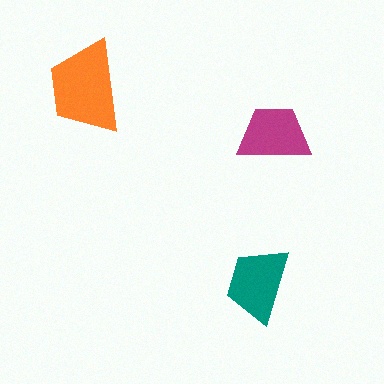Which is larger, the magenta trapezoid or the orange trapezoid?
The orange one.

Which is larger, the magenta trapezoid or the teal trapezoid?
The teal one.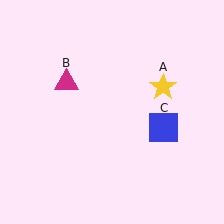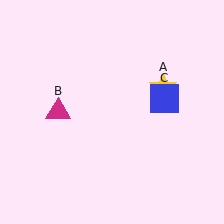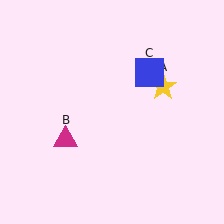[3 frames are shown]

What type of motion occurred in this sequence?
The magenta triangle (object B), blue square (object C) rotated counterclockwise around the center of the scene.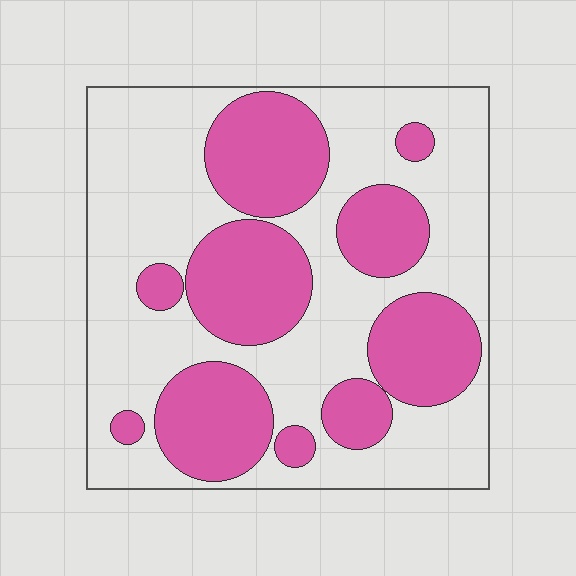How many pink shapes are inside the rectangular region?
10.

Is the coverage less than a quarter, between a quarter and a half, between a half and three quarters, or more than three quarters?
Between a quarter and a half.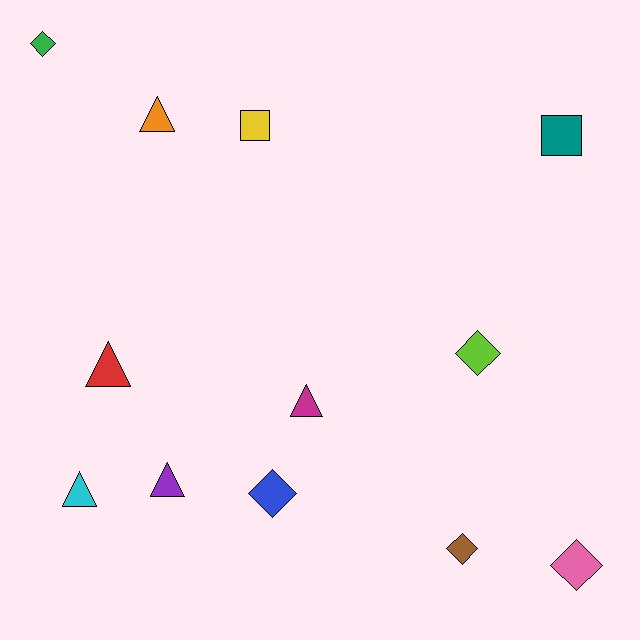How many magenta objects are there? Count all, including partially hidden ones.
There is 1 magenta object.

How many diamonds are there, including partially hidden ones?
There are 5 diamonds.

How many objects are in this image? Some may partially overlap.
There are 12 objects.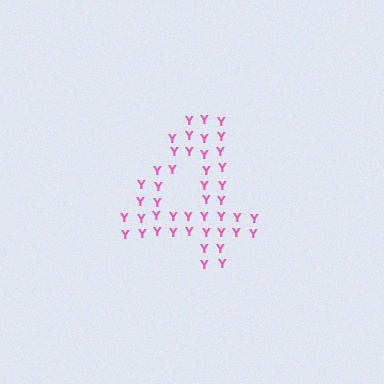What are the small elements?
The small elements are letter Y's.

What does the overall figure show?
The overall figure shows the digit 4.